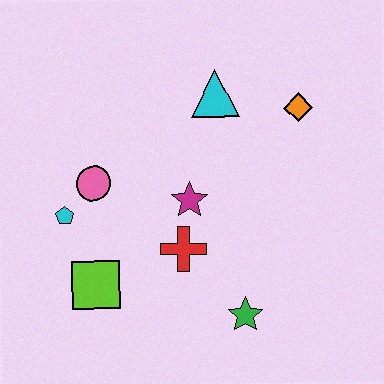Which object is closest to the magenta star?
The red cross is closest to the magenta star.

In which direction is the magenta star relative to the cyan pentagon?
The magenta star is to the right of the cyan pentagon.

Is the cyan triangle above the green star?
Yes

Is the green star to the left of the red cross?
No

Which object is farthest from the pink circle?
The orange diamond is farthest from the pink circle.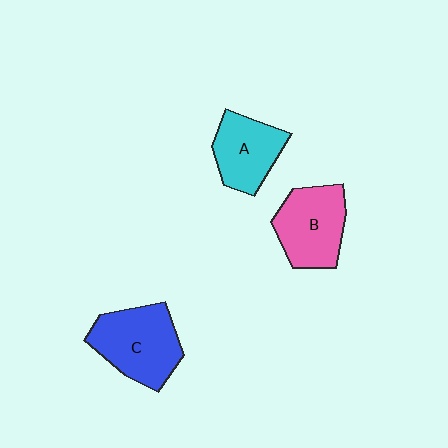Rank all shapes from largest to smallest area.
From largest to smallest: C (blue), B (pink), A (cyan).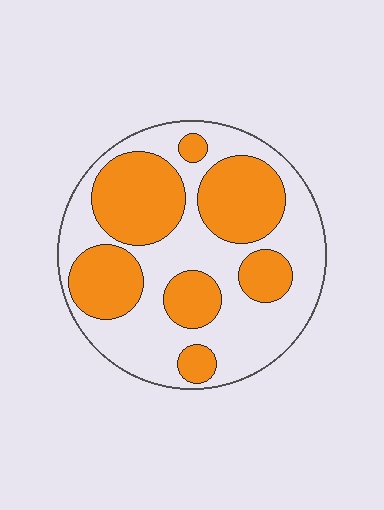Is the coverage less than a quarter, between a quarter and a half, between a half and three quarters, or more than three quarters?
Between a quarter and a half.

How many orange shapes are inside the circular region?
7.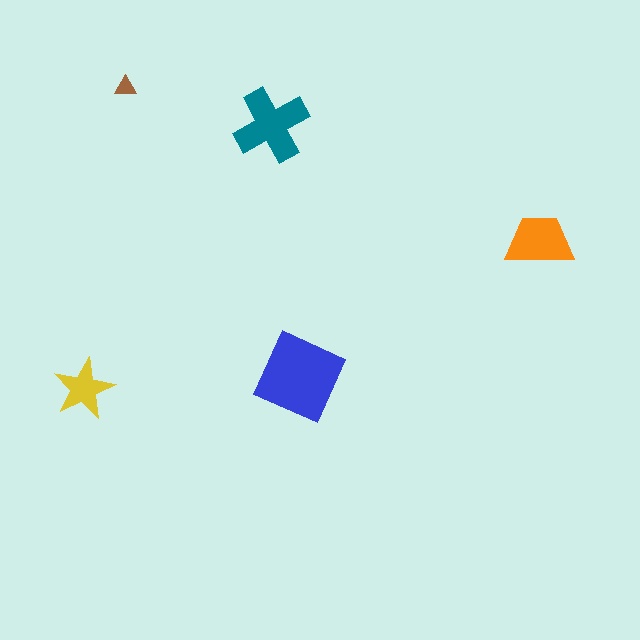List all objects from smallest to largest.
The brown triangle, the yellow star, the orange trapezoid, the teal cross, the blue diamond.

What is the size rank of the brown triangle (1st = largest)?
5th.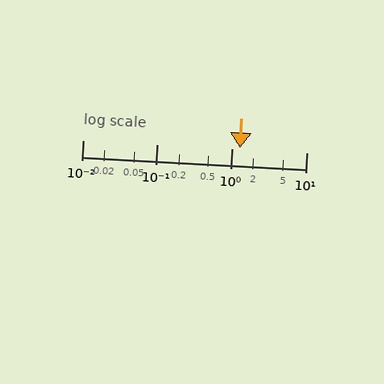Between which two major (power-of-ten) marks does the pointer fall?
The pointer is between 1 and 10.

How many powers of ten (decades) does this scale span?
The scale spans 3 decades, from 0.01 to 10.